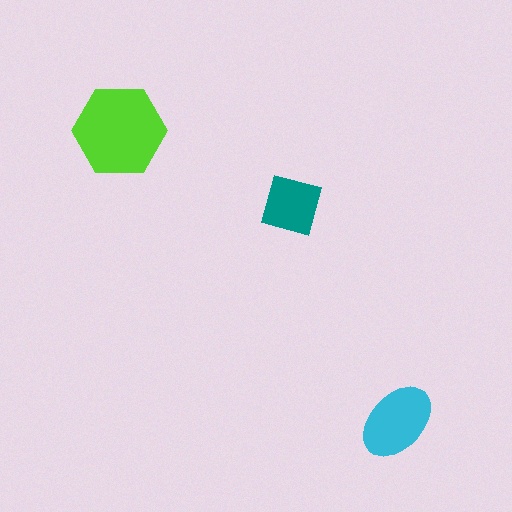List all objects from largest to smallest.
The lime hexagon, the cyan ellipse, the teal square.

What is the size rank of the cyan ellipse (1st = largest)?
2nd.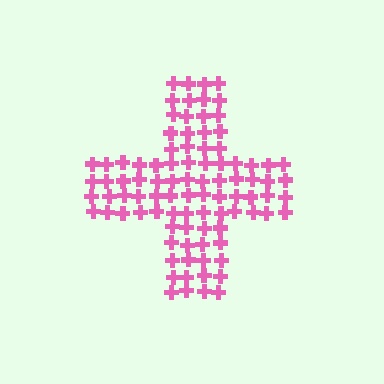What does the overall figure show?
The overall figure shows a cross.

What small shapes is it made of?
It is made of small crosses.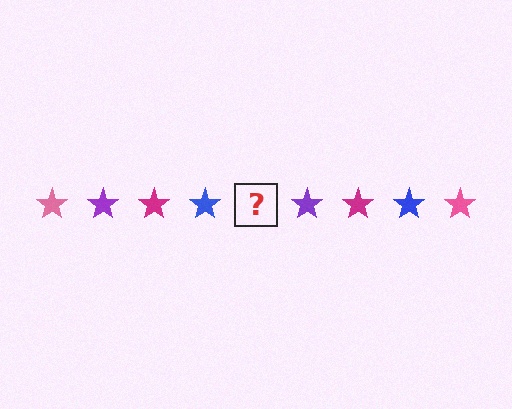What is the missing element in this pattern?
The missing element is a pink star.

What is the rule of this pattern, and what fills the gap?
The rule is that the pattern cycles through pink, purple, magenta, blue stars. The gap should be filled with a pink star.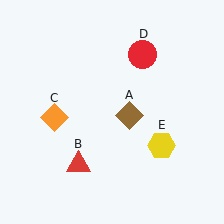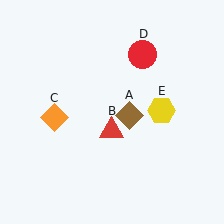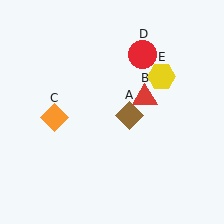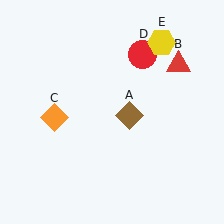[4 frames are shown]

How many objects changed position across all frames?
2 objects changed position: red triangle (object B), yellow hexagon (object E).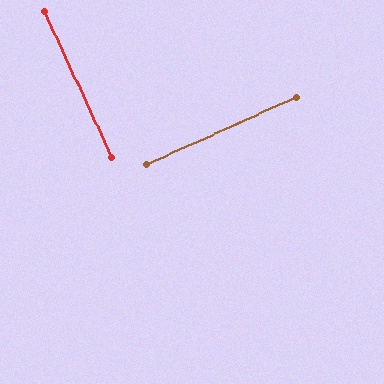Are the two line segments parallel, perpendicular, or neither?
Perpendicular — they meet at approximately 89°.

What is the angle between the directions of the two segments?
Approximately 89 degrees.